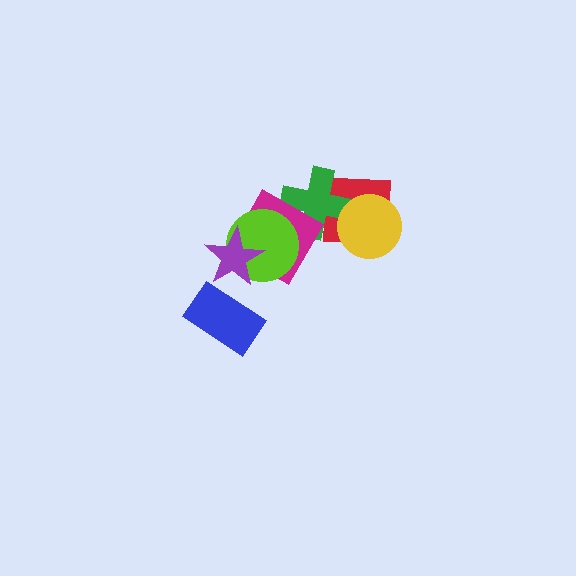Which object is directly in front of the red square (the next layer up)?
The green cross is directly in front of the red square.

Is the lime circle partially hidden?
Yes, it is partially covered by another shape.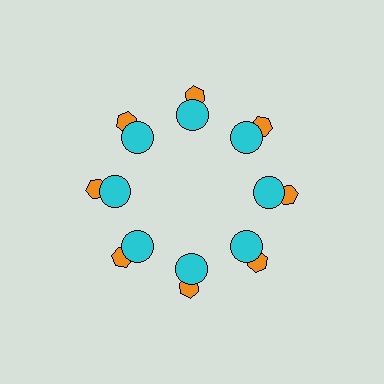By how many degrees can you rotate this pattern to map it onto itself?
The pattern maps onto itself every 45 degrees of rotation.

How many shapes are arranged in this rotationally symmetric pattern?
There are 16 shapes, arranged in 8 groups of 2.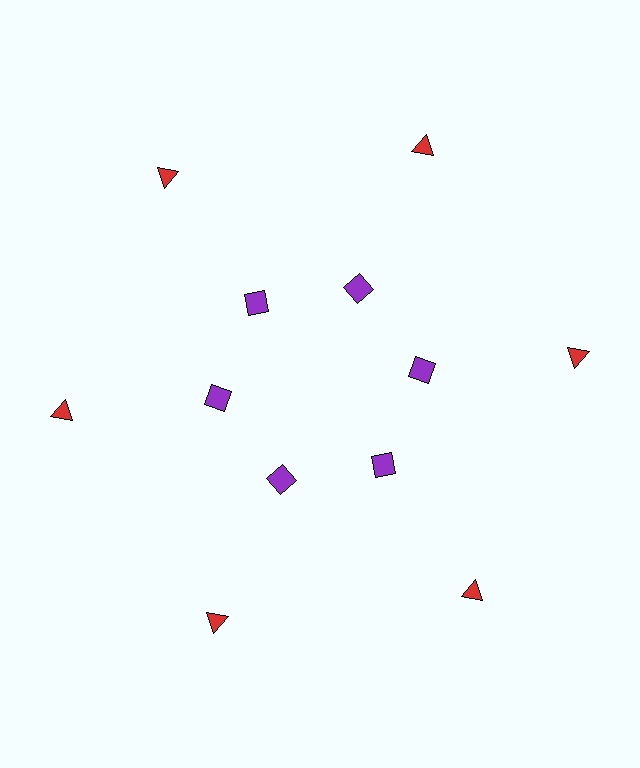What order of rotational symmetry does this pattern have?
This pattern has 6-fold rotational symmetry.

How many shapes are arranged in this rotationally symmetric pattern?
There are 12 shapes, arranged in 6 groups of 2.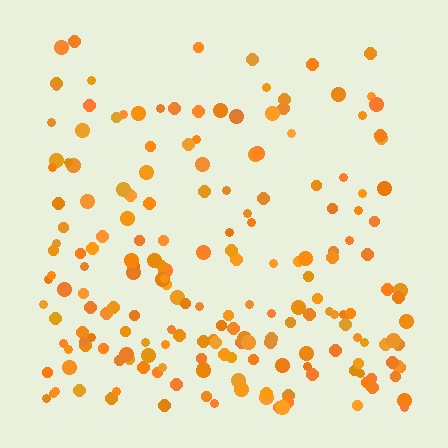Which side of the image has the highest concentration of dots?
The bottom.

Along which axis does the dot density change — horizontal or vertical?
Vertical.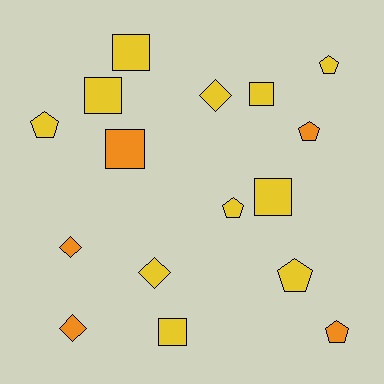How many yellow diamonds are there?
There are 2 yellow diamonds.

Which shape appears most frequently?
Square, with 6 objects.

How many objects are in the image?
There are 16 objects.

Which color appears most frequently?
Yellow, with 11 objects.